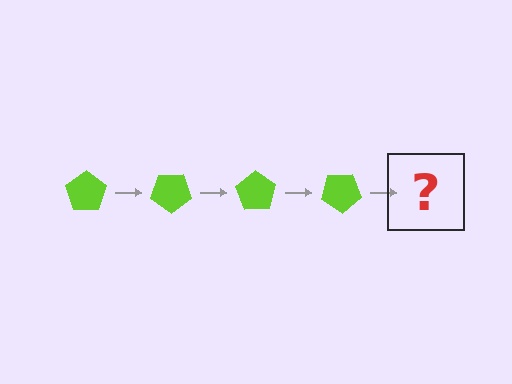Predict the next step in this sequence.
The next step is a lime pentagon rotated 140 degrees.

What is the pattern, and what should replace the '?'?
The pattern is that the pentagon rotates 35 degrees each step. The '?' should be a lime pentagon rotated 140 degrees.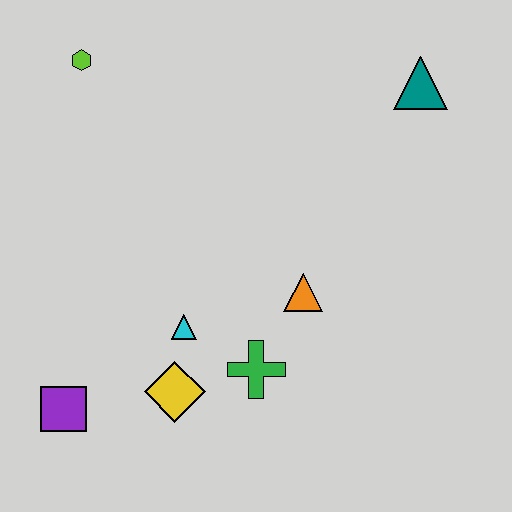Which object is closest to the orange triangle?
The green cross is closest to the orange triangle.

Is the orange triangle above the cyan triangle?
Yes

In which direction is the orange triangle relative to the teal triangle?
The orange triangle is below the teal triangle.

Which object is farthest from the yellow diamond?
The teal triangle is farthest from the yellow diamond.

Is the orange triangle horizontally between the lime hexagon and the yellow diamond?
No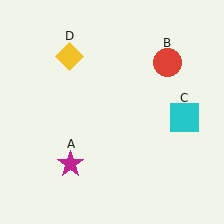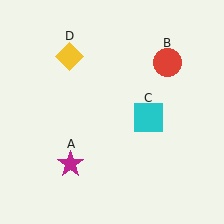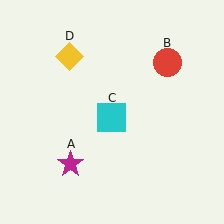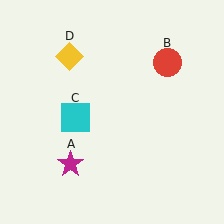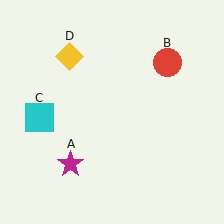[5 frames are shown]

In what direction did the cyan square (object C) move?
The cyan square (object C) moved left.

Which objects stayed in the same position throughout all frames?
Magenta star (object A) and red circle (object B) and yellow diamond (object D) remained stationary.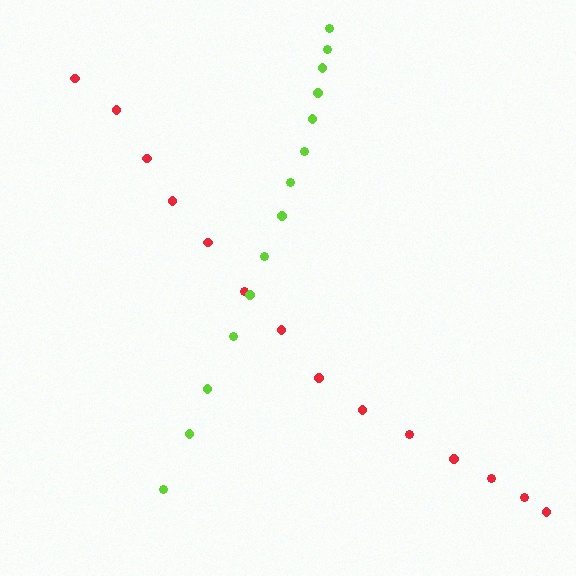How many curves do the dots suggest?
There are 2 distinct paths.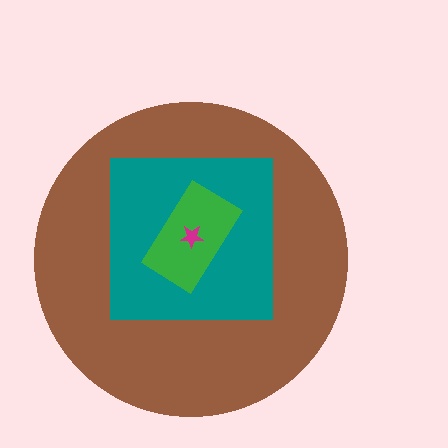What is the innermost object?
The magenta star.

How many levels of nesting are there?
4.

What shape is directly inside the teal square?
The green rectangle.